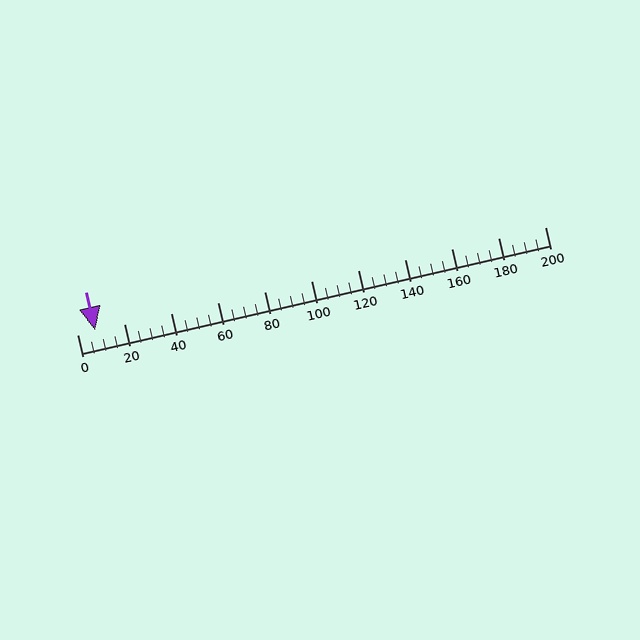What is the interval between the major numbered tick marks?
The major tick marks are spaced 20 units apart.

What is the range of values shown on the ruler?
The ruler shows values from 0 to 200.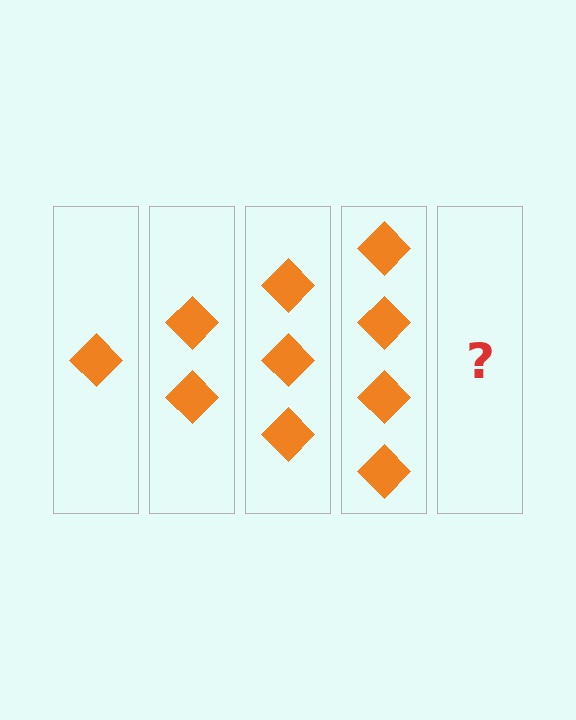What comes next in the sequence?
The next element should be 5 diamonds.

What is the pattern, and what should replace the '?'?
The pattern is that each step adds one more diamond. The '?' should be 5 diamonds.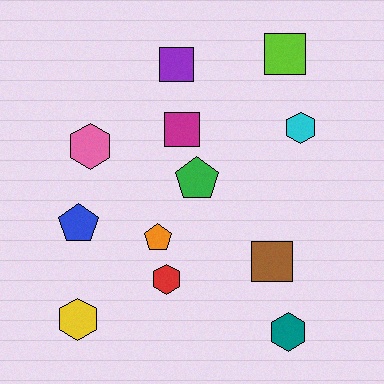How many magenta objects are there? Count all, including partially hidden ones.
There is 1 magenta object.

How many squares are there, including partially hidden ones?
There are 4 squares.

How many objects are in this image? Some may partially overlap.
There are 12 objects.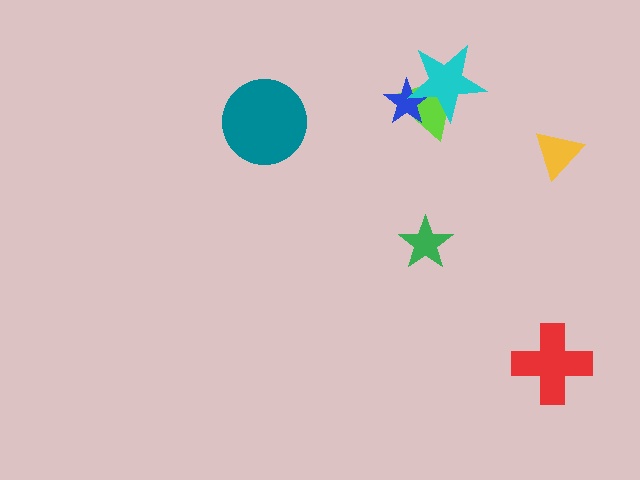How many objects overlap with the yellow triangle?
0 objects overlap with the yellow triangle.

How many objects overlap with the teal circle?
0 objects overlap with the teal circle.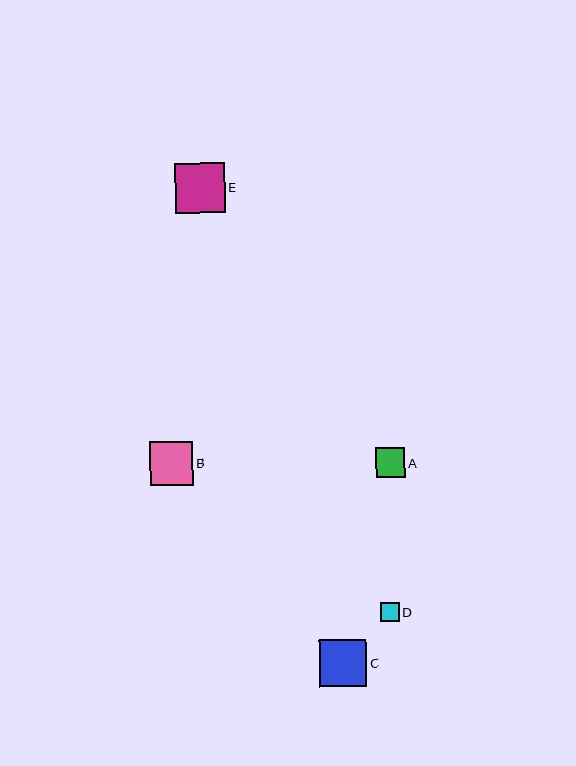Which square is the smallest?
Square D is the smallest with a size of approximately 19 pixels.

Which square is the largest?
Square E is the largest with a size of approximately 49 pixels.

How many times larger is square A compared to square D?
Square A is approximately 1.6 times the size of square D.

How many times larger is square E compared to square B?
Square E is approximately 1.1 times the size of square B.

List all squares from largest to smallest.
From largest to smallest: E, C, B, A, D.